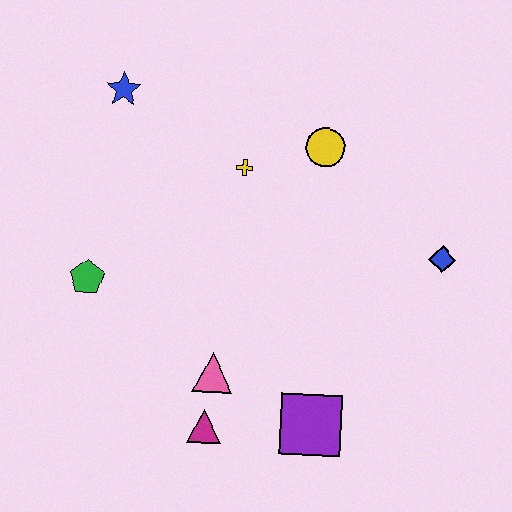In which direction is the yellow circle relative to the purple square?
The yellow circle is above the purple square.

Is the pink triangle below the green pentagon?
Yes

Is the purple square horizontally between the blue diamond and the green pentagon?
Yes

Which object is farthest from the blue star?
The purple square is farthest from the blue star.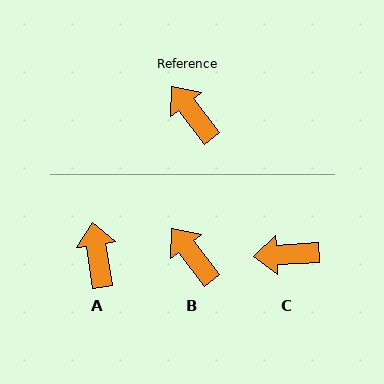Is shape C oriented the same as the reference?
No, it is off by about 55 degrees.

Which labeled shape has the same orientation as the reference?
B.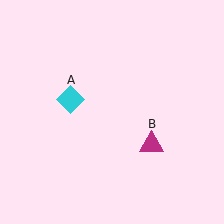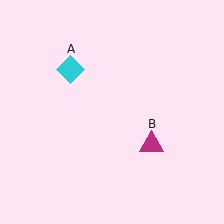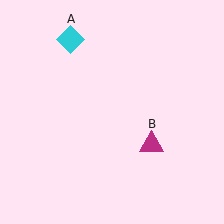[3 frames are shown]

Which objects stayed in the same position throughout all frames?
Magenta triangle (object B) remained stationary.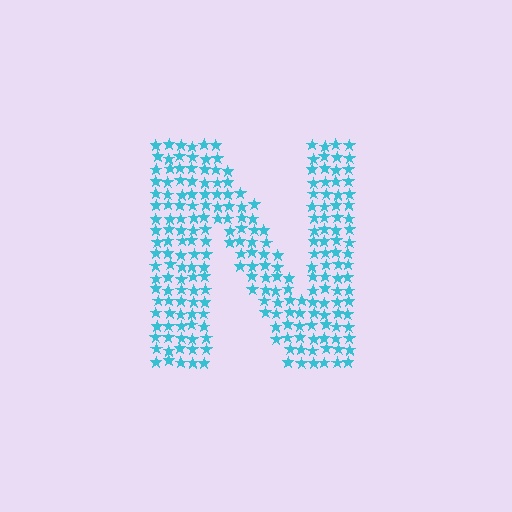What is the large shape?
The large shape is the letter N.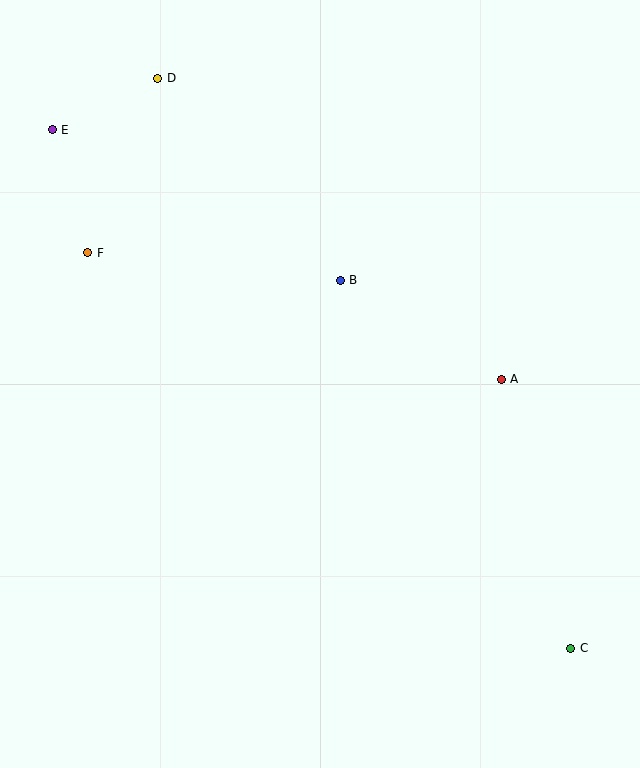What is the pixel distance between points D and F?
The distance between D and F is 188 pixels.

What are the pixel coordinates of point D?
Point D is at (158, 78).